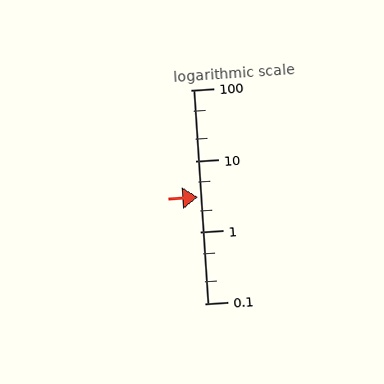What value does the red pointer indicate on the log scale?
The pointer indicates approximately 3.1.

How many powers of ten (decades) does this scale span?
The scale spans 3 decades, from 0.1 to 100.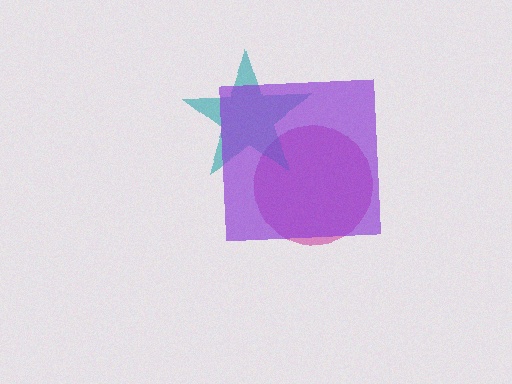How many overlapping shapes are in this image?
There are 3 overlapping shapes in the image.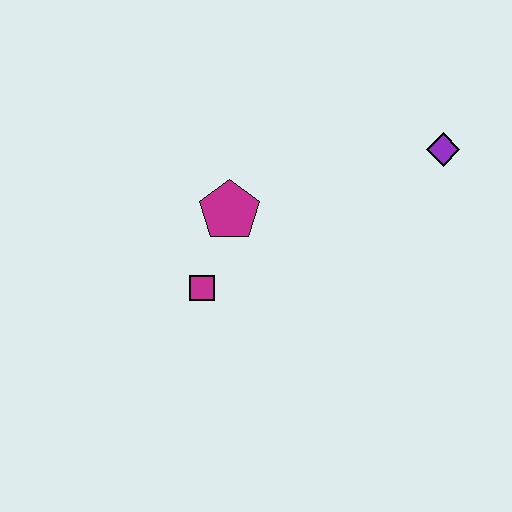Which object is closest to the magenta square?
The magenta pentagon is closest to the magenta square.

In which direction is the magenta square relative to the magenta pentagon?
The magenta square is below the magenta pentagon.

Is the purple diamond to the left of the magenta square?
No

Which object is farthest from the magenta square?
The purple diamond is farthest from the magenta square.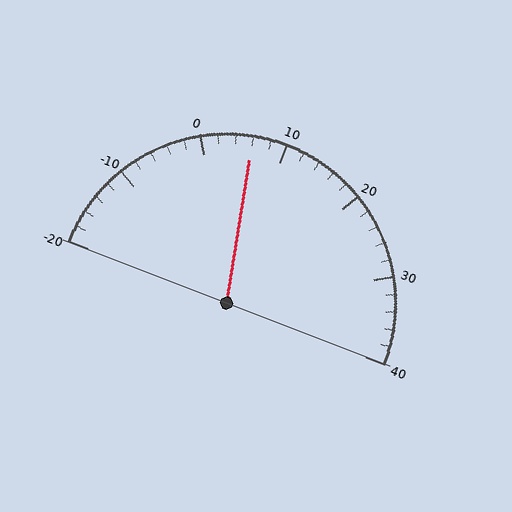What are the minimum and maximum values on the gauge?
The gauge ranges from -20 to 40.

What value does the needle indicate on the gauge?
The needle indicates approximately 6.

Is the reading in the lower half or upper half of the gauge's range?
The reading is in the lower half of the range (-20 to 40).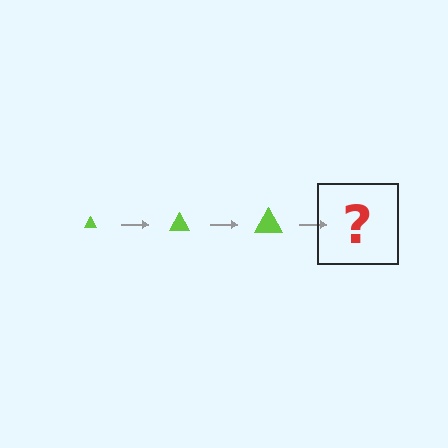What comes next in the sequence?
The next element should be a lime triangle, larger than the previous one.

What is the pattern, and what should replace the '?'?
The pattern is that the triangle gets progressively larger each step. The '?' should be a lime triangle, larger than the previous one.